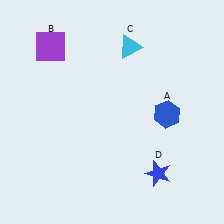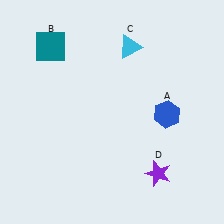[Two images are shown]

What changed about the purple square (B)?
In Image 1, B is purple. In Image 2, it changed to teal.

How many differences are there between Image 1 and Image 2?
There are 2 differences between the two images.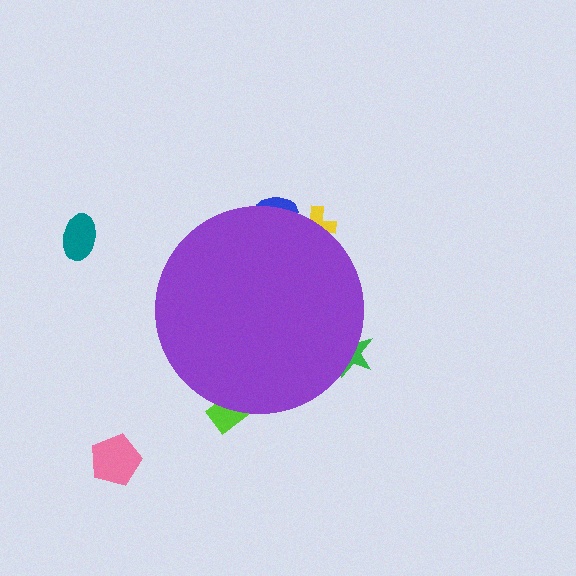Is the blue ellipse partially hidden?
Yes, the blue ellipse is partially hidden behind the purple circle.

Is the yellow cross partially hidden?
Yes, the yellow cross is partially hidden behind the purple circle.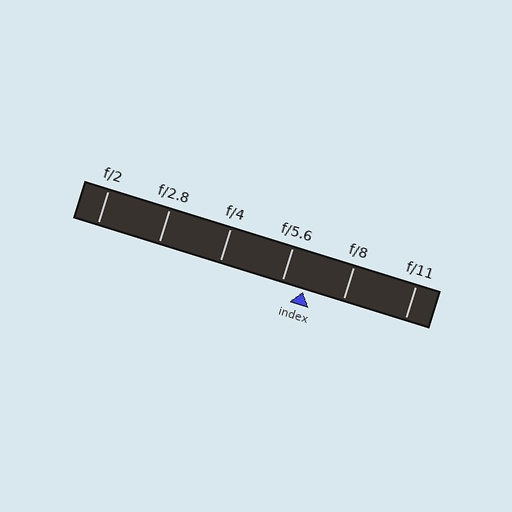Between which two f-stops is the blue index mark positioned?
The index mark is between f/5.6 and f/8.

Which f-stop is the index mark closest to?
The index mark is closest to f/5.6.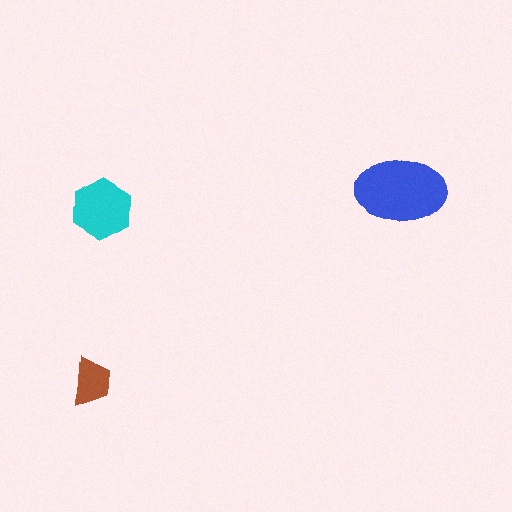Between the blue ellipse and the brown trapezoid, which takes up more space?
The blue ellipse.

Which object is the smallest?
The brown trapezoid.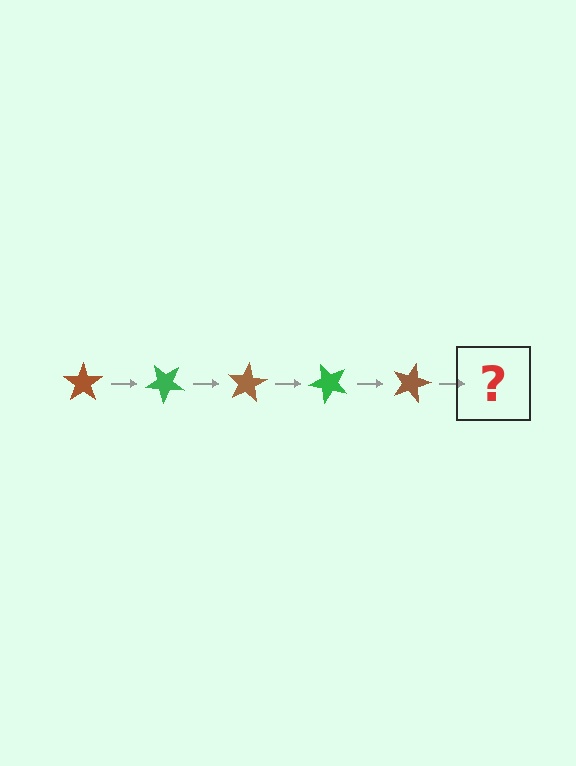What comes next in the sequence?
The next element should be a green star, rotated 200 degrees from the start.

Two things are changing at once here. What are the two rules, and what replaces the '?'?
The two rules are that it rotates 40 degrees each step and the color cycles through brown and green. The '?' should be a green star, rotated 200 degrees from the start.